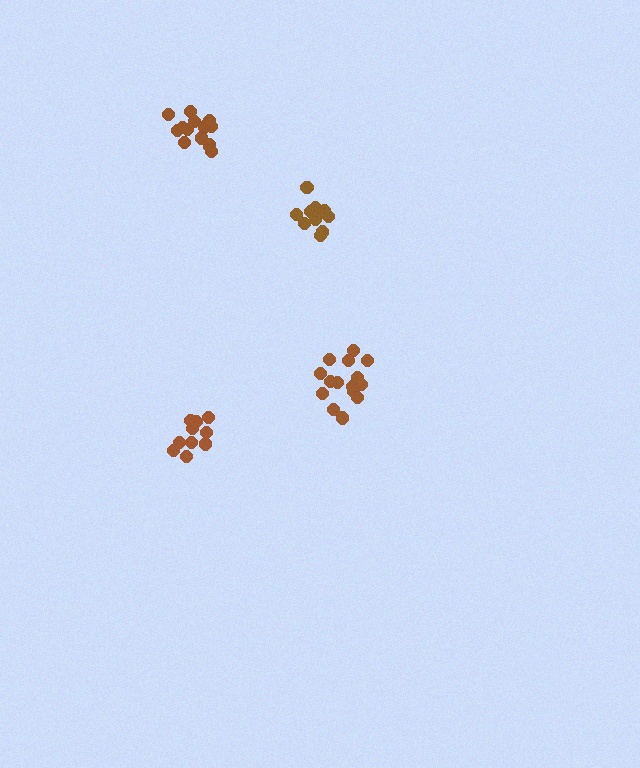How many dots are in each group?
Group 1: 15 dots, Group 2: 14 dots, Group 3: 11 dots, Group 4: 11 dots (51 total).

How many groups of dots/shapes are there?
There are 4 groups.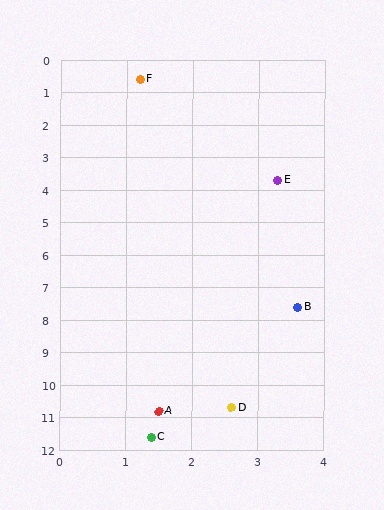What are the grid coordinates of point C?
Point C is at approximately (1.4, 11.6).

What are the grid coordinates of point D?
Point D is at approximately (2.6, 10.7).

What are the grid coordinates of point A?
Point A is at approximately (1.5, 10.8).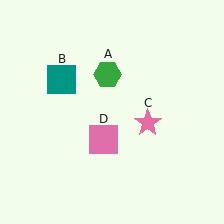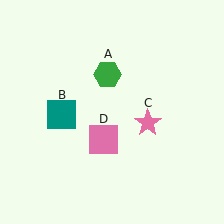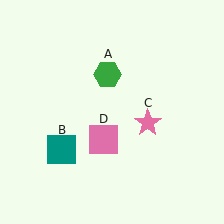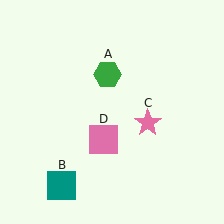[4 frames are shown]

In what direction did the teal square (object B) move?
The teal square (object B) moved down.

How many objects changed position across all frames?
1 object changed position: teal square (object B).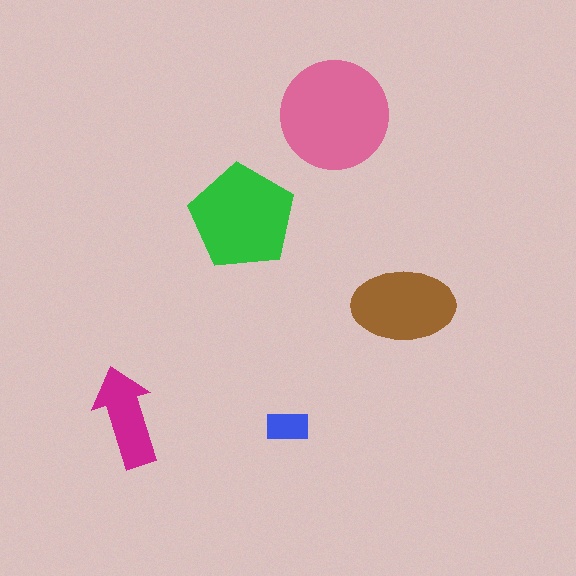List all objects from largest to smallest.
The pink circle, the green pentagon, the brown ellipse, the magenta arrow, the blue rectangle.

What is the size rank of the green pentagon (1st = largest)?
2nd.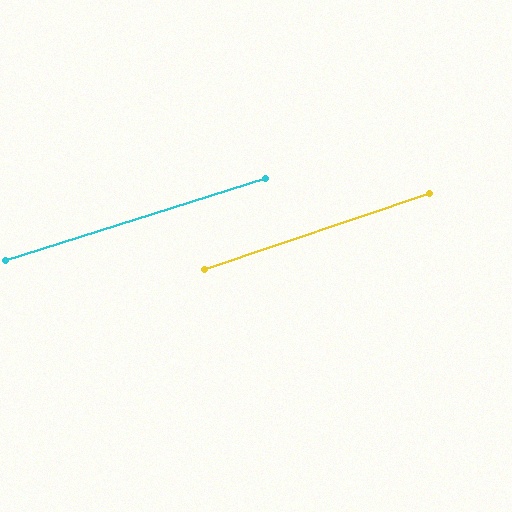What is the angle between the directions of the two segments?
Approximately 1 degree.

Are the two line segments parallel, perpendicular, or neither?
Parallel — their directions differ by only 1.1°.